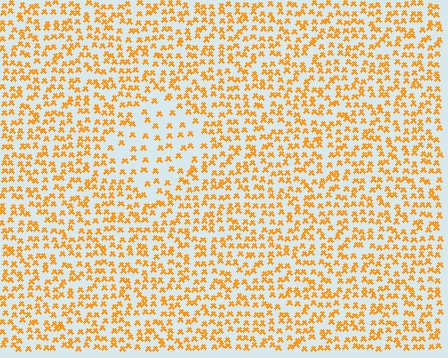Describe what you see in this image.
The image contains small orange elements arranged at two different densities. A diamond-shaped region is visible where the elements are less densely packed than the surrounding area.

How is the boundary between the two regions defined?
The boundary is defined by a change in element density (approximately 2.0x ratio). All elements are the same color, size, and shape.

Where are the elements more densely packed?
The elements are more densely packed outside the diamond boundary.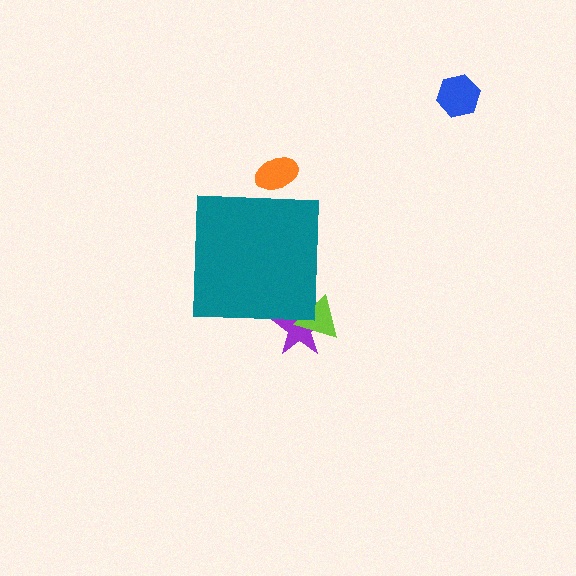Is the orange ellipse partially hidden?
Yes, the orange ellipse is partially hidden behind the teal square.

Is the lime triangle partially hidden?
Yes, the lime triangle is partially hidden behind the teal square.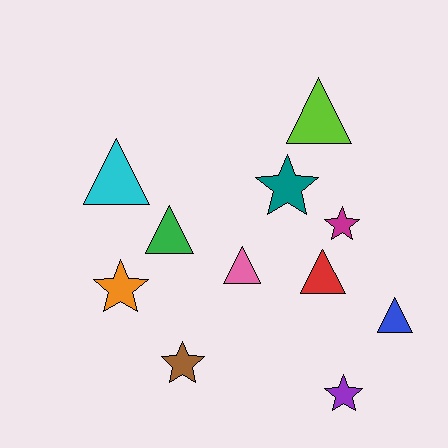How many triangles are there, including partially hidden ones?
There are 6 triangles.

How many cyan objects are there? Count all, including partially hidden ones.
There is 1 cyan object.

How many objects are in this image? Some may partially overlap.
There are 11 objects.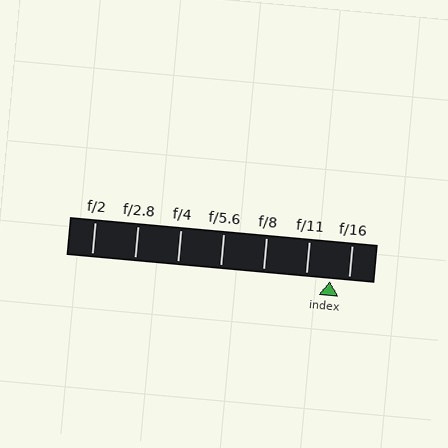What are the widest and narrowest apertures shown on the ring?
The widest aperture shown is f/2 and the narrowest is f/16.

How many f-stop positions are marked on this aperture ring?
There are 7 f-stop positions marked.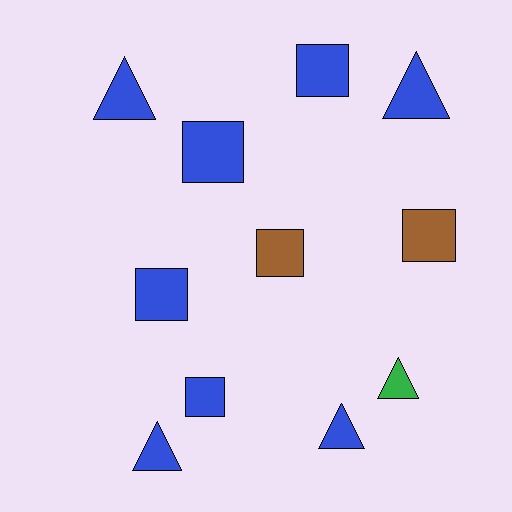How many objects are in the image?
There are 11 objects.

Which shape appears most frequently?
Square, with 6 objects.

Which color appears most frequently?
Blue, with 8 objects.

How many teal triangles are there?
There are no teal triangles.